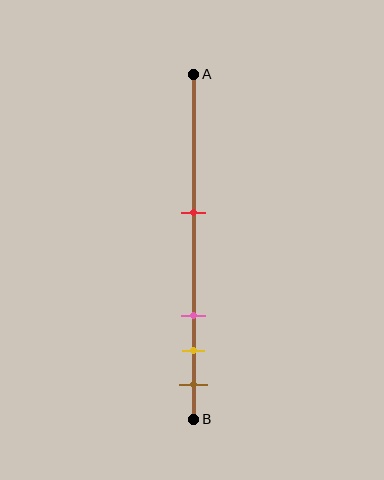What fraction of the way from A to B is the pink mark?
The pink mark is approximately 70% (0.7) of the way from A to B.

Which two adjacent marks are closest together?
The yellow and brown marks are the closest adjacent pair.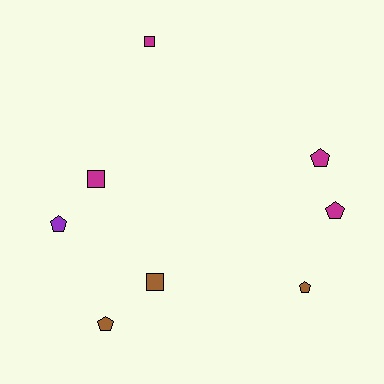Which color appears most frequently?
Magenta, with 4 objects.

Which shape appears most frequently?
Pentagon, with 5 objects.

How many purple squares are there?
There are no purple squares.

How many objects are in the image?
There are 8 objects.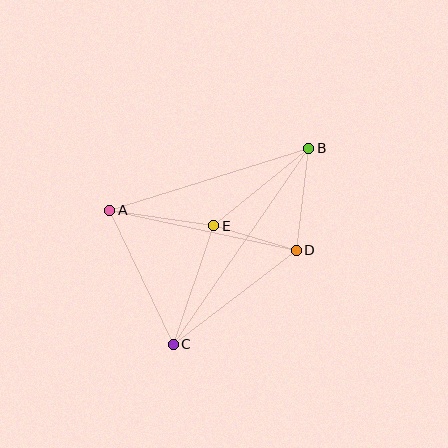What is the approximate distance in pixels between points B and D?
The distance between B and D is approximately 103 pixels.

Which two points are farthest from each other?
Points B and C are farthest from each other.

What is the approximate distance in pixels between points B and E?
The distance between B and E is approximately 122 pixels.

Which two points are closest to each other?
Points D and E are closest to each other.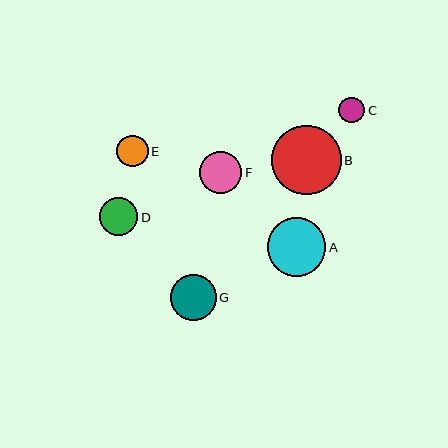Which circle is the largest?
Circle B is the largest with a size of approximately 69 pixels.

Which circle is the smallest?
Circle C is the smallest with a size of approximately 26 pixels.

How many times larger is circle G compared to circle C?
Circle G is approximately 1.8 times the size of circle C.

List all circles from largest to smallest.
From largest to smallest: B, A, G, F, D, E, C.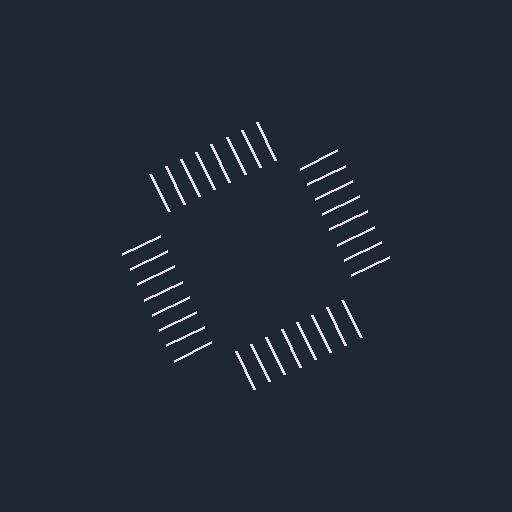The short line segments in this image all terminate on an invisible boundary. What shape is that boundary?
An illusory square — the line segments terminate on its edges but no continuous stroke is drawn.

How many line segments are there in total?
32 — 8 along each of the 4 edges.